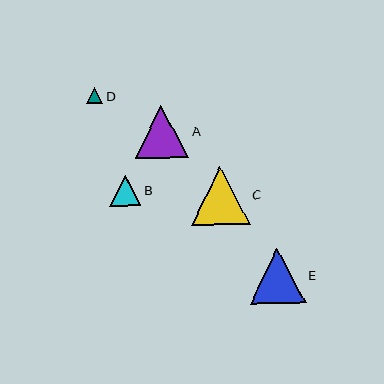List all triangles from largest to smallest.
From largest to smallest: C, E, A, B, D.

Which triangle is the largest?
Triangle C is the largest with a size of approximately 58 pixels.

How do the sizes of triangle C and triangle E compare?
Triangle C and triangle E are approximately the same size.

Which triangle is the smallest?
Triangle D is the smallest with a size of approximately 17 pixels.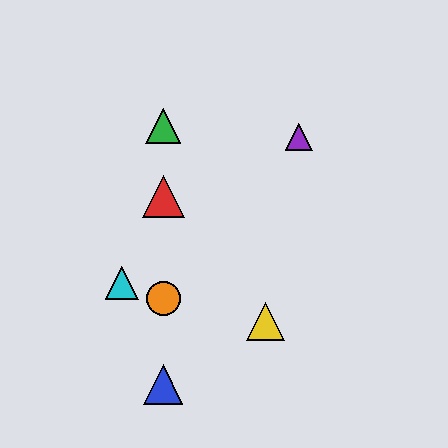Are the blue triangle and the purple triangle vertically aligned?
No, the blue triangle is at x≈163 and the purple triangle is at x≈299.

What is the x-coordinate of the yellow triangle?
The yellow triangle is at x≈265.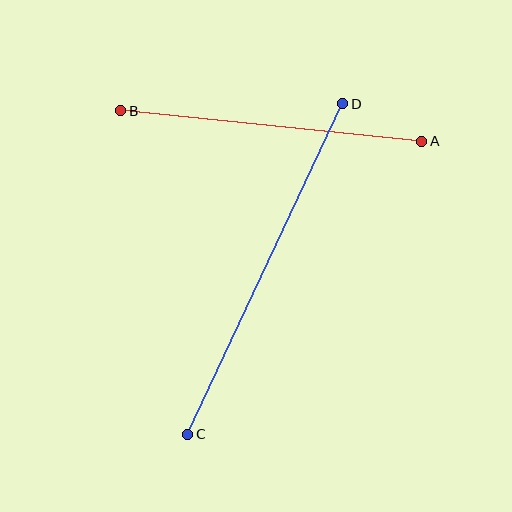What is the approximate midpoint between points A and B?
The midpoint is at approximately (271, 126) pixels.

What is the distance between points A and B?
The distance is approximately 302 pixels.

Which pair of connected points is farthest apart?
Points C and D are farthest apart.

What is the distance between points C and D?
The distance is approximately 365 pixels.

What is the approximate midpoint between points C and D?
The midpoint is at approximately (265, 269) pixels.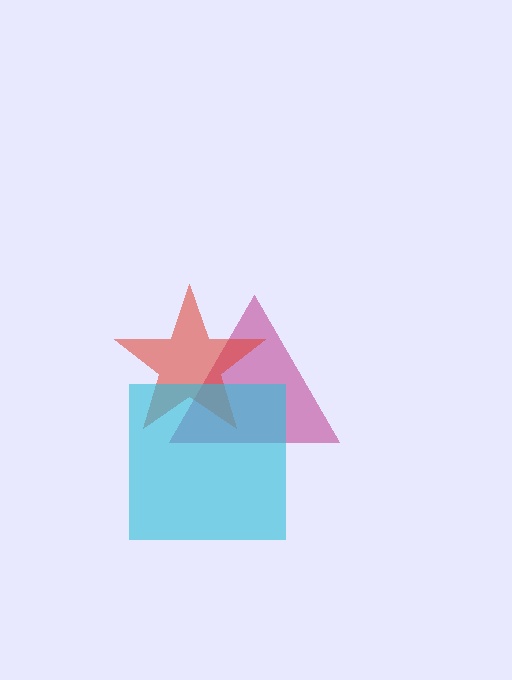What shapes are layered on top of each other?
The layered shapes are: a magenta triangle, a red star, a cyan square.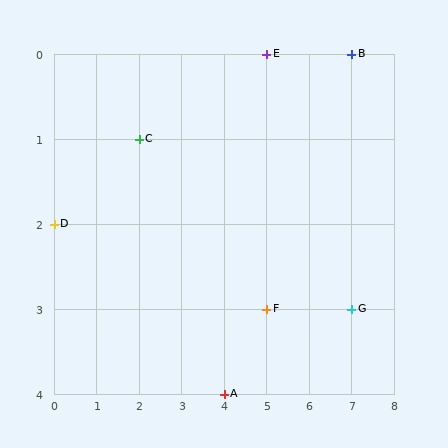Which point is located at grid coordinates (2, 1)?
Point C is at (2, 1).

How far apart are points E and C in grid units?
Points E and C are 3 columns and 1 row apart (about 3.2 grid units diagonally).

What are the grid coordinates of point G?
Point G is at grid coordinates (7, 3).